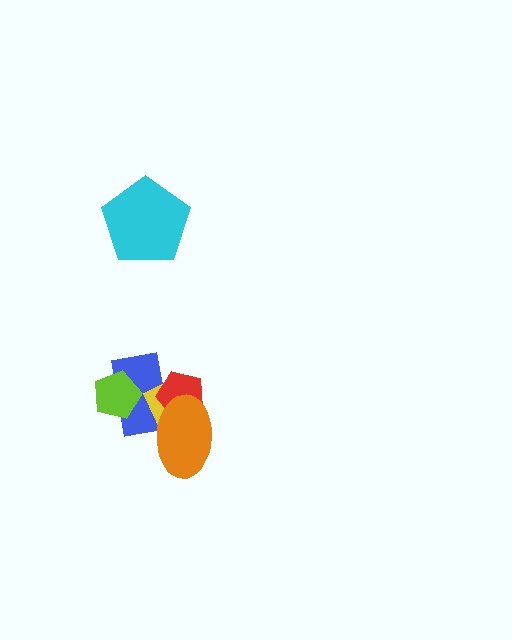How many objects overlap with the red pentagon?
3 objects overlap with the red pentagon.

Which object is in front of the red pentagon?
The orange ellipse is in front of the red pentagon.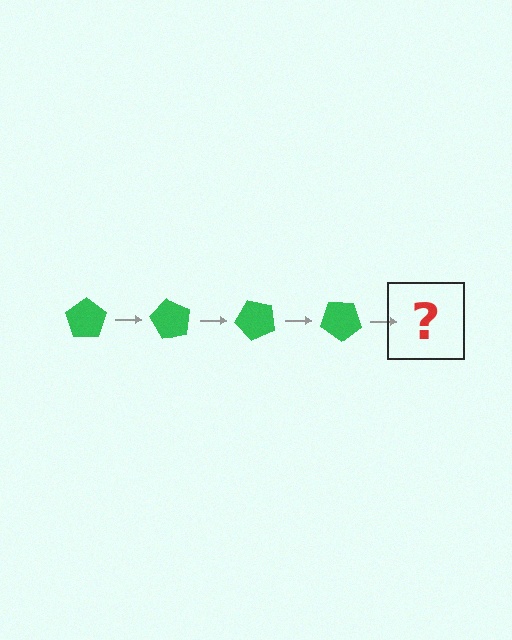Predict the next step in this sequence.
The next step is a green pentagon rotated 240 degrees.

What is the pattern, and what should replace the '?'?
The pattern is that the pentagon rotates 60 degrees each step. The '?' should be a green pentagon rotated 240 degrees.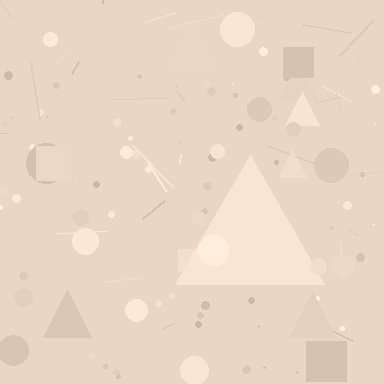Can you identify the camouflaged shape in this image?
The camouflaged shape is a triangle.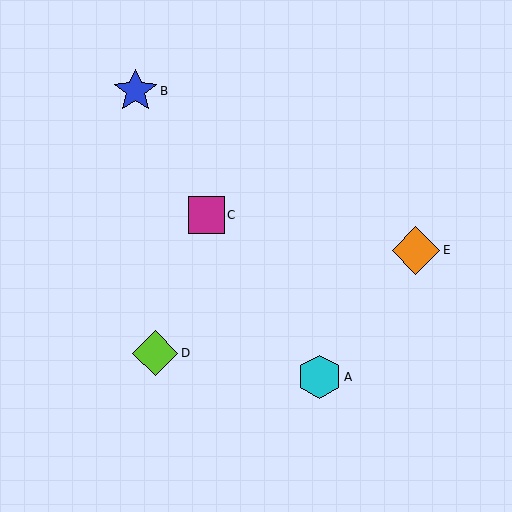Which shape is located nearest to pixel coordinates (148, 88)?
The blue star (labeled B) at (136, 91) is nearest to that location.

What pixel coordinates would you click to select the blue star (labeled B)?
Click at (136, 91) to select the blue star B.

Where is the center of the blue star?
The center of the blue star is at (136, 91).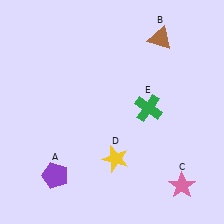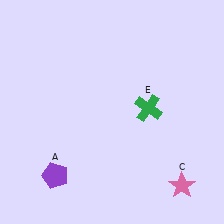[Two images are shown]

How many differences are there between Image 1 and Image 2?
There are 2 differences between the two images.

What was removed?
The brown triangle (B), the yellow star (D) were removed in Image 2.